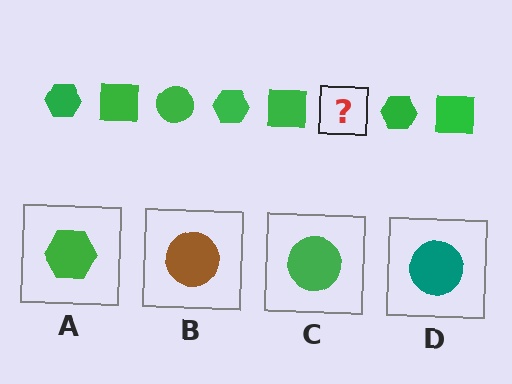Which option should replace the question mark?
Option C.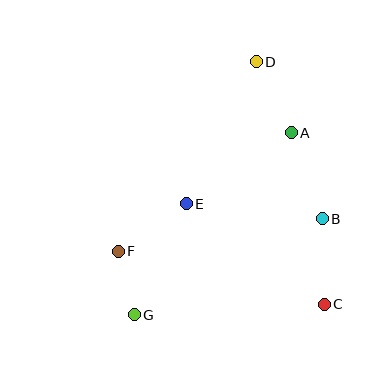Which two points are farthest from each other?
Points D and G are farthest from each other.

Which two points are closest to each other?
Points F and G are closest to each other.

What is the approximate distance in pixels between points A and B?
The distance between A and B is approximately 92 pixels.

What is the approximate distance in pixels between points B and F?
The distance between B and F is approximately 207 pixels.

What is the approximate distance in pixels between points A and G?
The distance between A and G is approximately 240 pixels.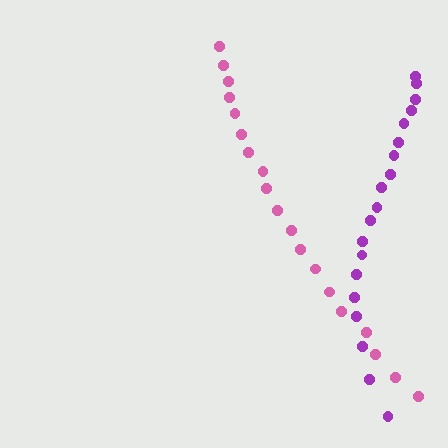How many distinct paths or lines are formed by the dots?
There are 2 distinct paths.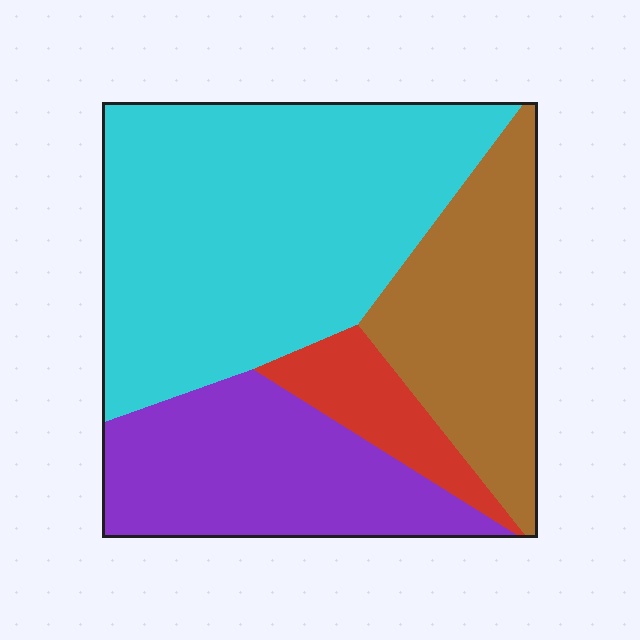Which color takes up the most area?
Cyan, at roughly 45%.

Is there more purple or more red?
Purple.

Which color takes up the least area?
Red, at roughly 10%.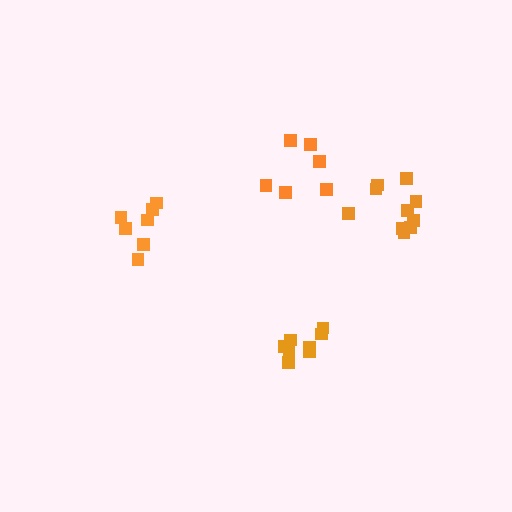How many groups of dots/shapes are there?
There are 4 groups.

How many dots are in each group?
Group 1: 7 dots, Group 2: 8 dots, Group 3: 10 dots, Group 4: 6 dots (31 total).